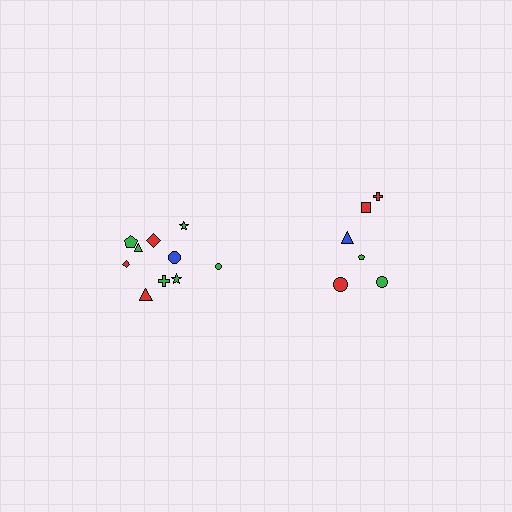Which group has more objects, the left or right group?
The left group.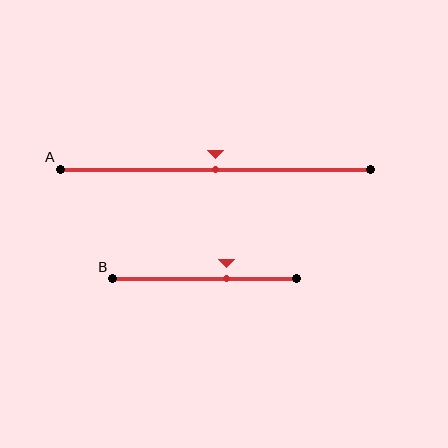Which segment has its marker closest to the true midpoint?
Segment A has its marker closest to the true midpoint.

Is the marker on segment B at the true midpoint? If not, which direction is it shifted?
No, the marker on segment B is shifted to the right by about 12% of the segment length.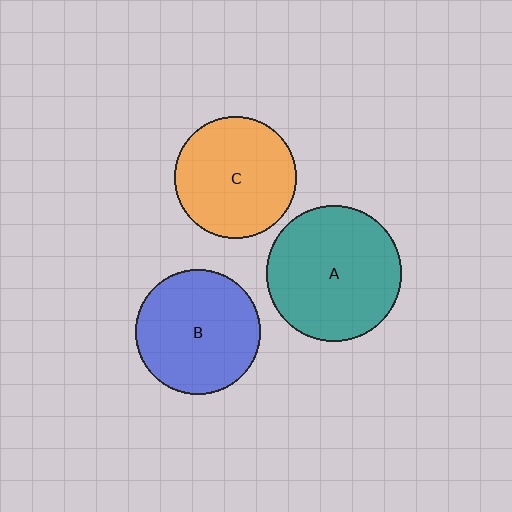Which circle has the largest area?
Circle A (teal).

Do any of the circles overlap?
No, none of the circles overlap.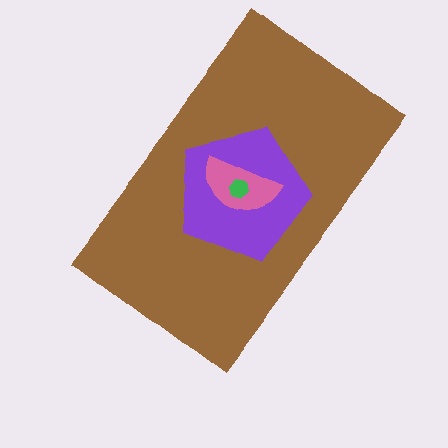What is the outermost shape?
The brown rectangle.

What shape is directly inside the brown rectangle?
The purple pentagon.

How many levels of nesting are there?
4.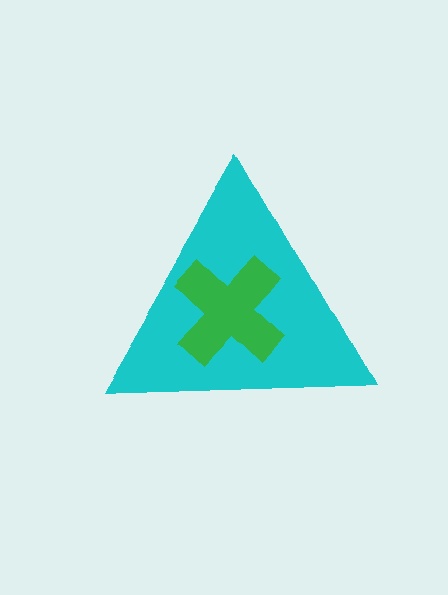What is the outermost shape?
The cyan triangle.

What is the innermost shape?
The green cross.